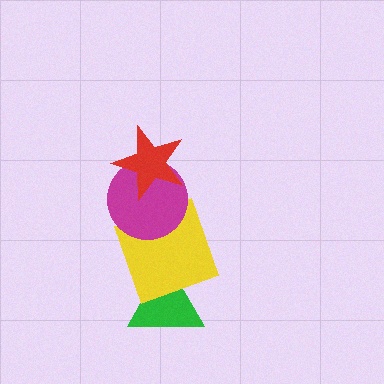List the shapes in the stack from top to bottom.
From top to bottom: the red star, the magenta circle, the yellow square, the green triangle.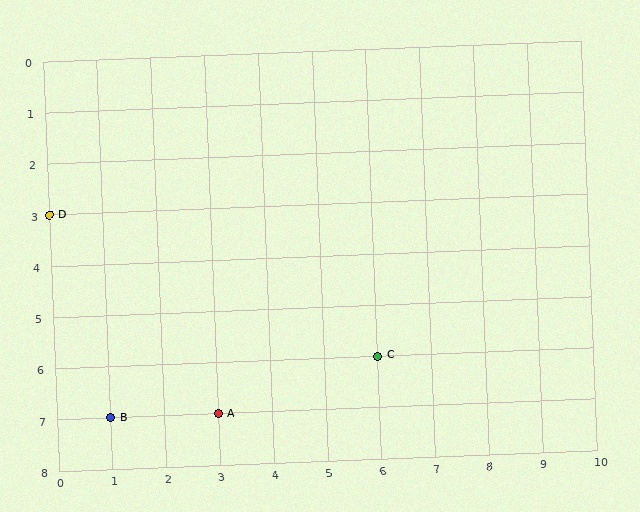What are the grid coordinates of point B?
Point B is at grid coordinates (1, 7).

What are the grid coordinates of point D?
Point D is at grid coordinates (0, 3).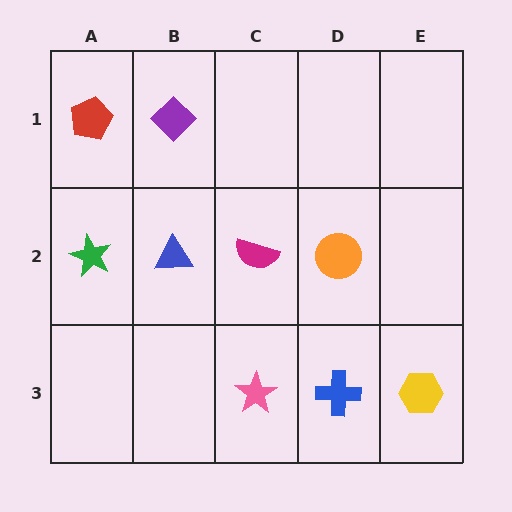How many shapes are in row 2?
4 shapes.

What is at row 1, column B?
A purple diamond.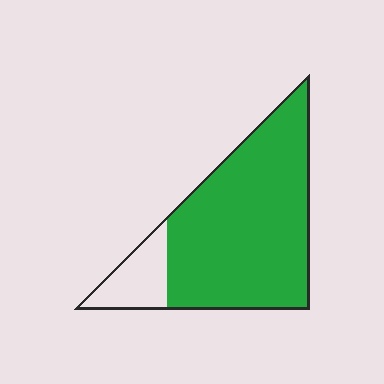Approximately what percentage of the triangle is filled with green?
Approximately 85%.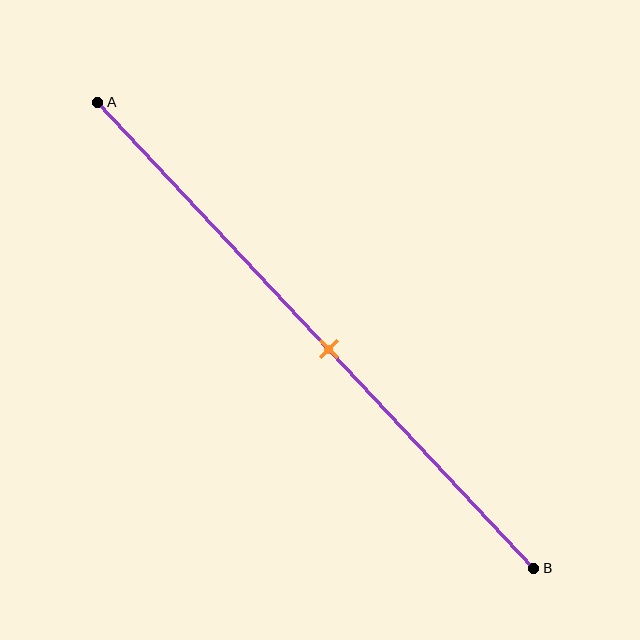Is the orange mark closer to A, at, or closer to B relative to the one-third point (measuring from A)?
The orange mark is closer to point B than the one-third point of segment AB.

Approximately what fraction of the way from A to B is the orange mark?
The orange mark is approximately 55% of the way from A to B.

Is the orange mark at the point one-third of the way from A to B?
No, the mark is at about 55% from A, not at the 33% one-third point.